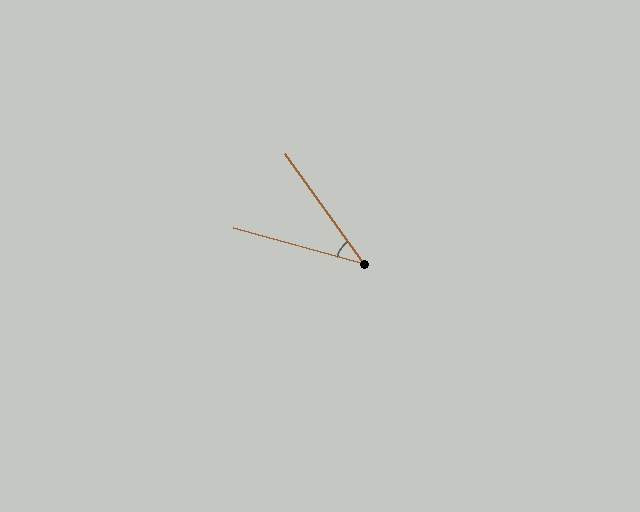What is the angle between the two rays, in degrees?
Approximately 39 degrees.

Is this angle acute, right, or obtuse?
It is acute.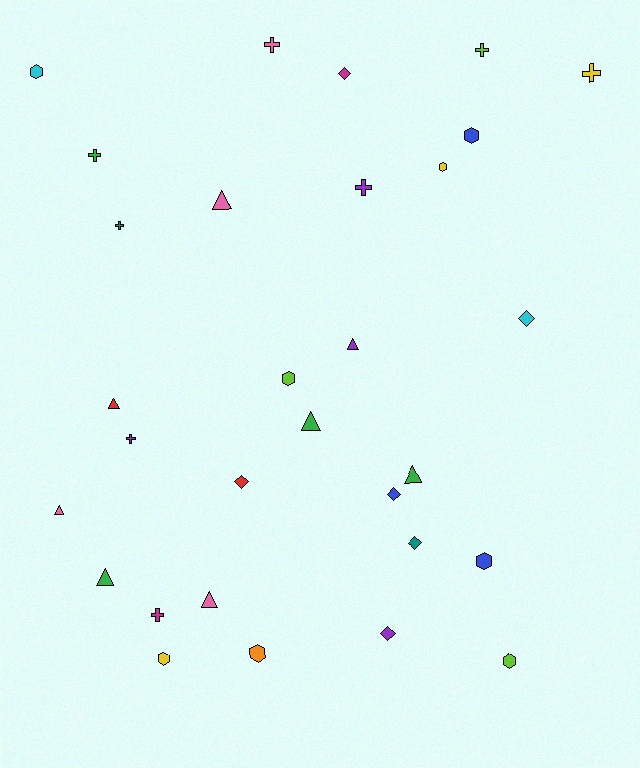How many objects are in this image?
There are 30 objects.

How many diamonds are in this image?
There are 6 diamonds.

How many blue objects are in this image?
There are 3 blue objects.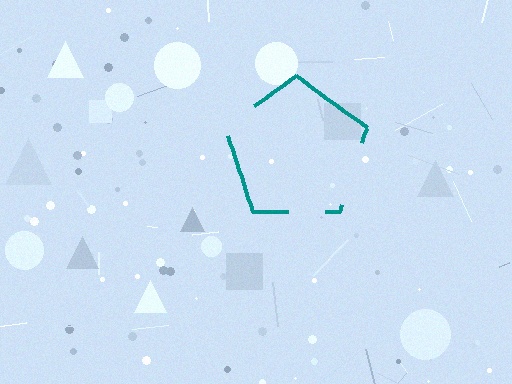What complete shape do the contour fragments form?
The contour fragments form a pentagon.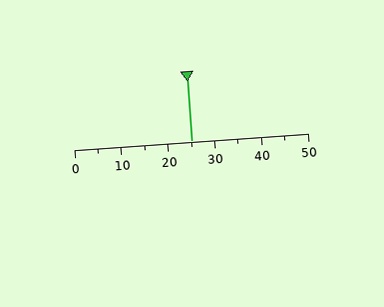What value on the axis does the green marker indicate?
The marker indicates approximately 25.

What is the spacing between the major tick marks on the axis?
The major ticks are spaced 10 apart.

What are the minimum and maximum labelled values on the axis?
The axis runs from 0 to 50.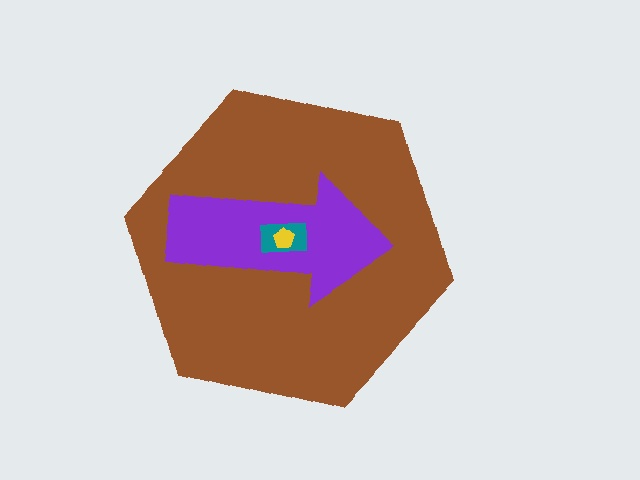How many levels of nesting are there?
4.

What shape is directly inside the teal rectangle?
The yellow pentagon.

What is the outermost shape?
The brown hexagon.